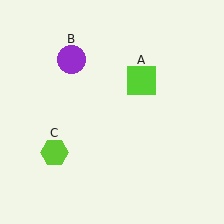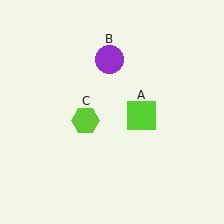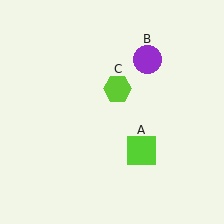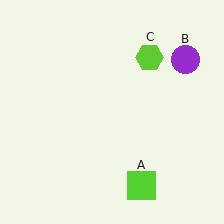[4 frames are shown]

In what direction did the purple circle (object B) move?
The purple circle (object B) moved right.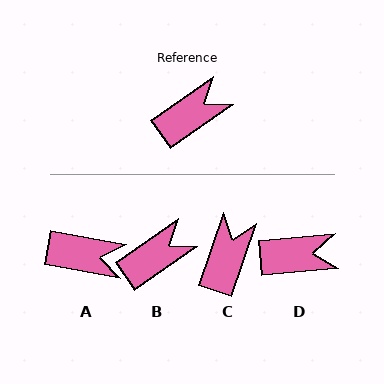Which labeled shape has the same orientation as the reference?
B.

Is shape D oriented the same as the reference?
No, it is off by about 30 degrees.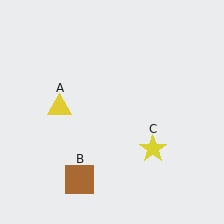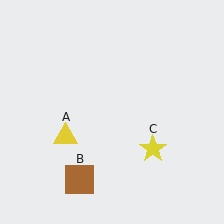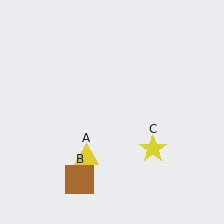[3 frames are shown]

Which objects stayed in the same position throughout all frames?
Brown square (object B) and yellow star (object C) remained stationary.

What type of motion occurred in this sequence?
The yellow triangle (object A) rotated counterclockwise around the center of the scene.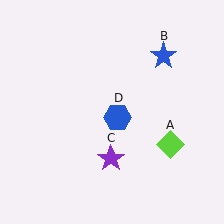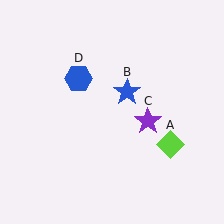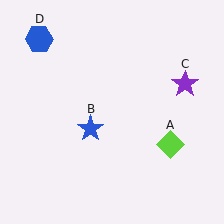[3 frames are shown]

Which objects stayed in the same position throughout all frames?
Lime diamond (object A) remained stationary.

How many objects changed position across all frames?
3 objects changed position: blue star (object B), purple star (object C), blue hexagon (object D).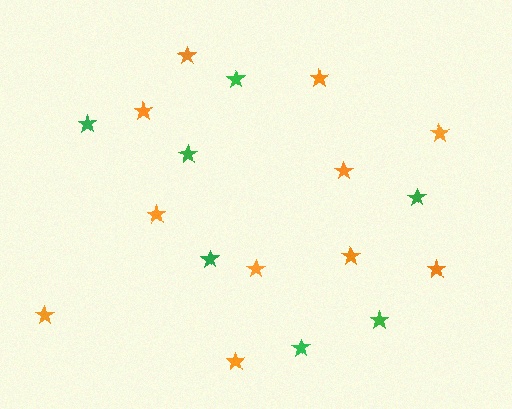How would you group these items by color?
There are 2 groups: one group of green stars (7) and one group of orange stars (11).